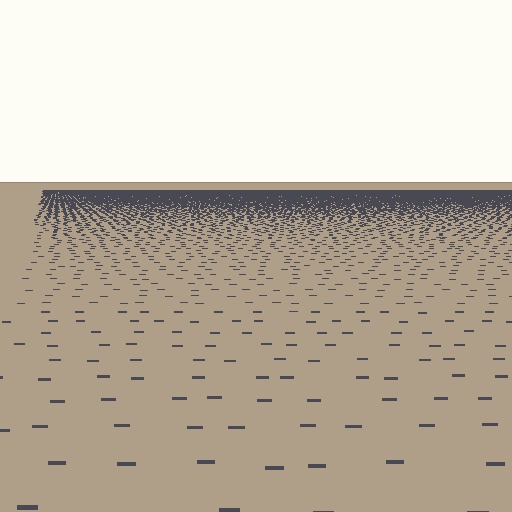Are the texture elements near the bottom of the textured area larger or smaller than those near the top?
Larger. Near the bottom, elements are closer to the viewer and appear at a bigger on-screen size.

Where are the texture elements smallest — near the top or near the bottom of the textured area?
Near the top.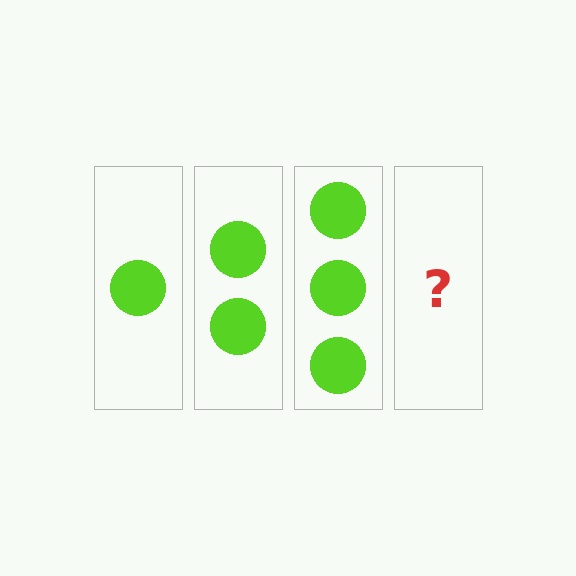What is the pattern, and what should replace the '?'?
The pattern is that each step adds one more circle. The '?' should be 4 circles.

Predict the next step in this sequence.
The next step is 4 circles.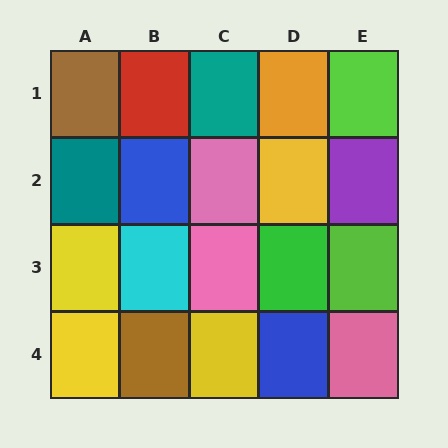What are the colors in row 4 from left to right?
Yellow, brown, yellow, blue, pink.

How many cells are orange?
1 cell is orange.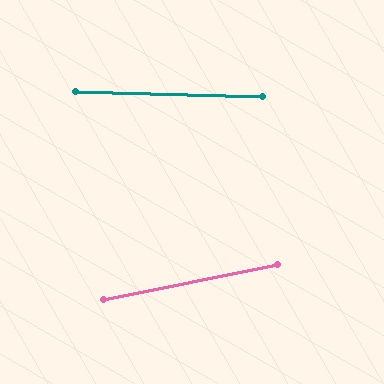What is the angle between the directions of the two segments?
Approximately 13 degrees.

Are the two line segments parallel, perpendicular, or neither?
Neither parallel nor perpendicular — they differ by about 13°.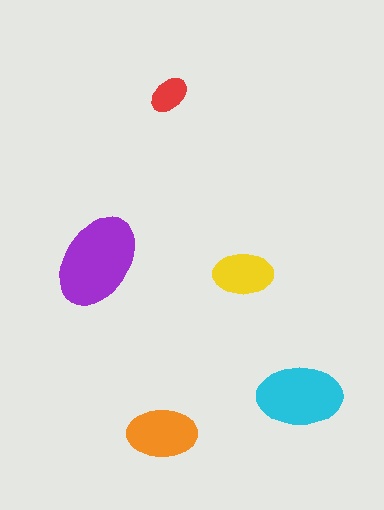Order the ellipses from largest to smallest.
the purple one, the cyan one, the orange one, the yellow one, the red one.